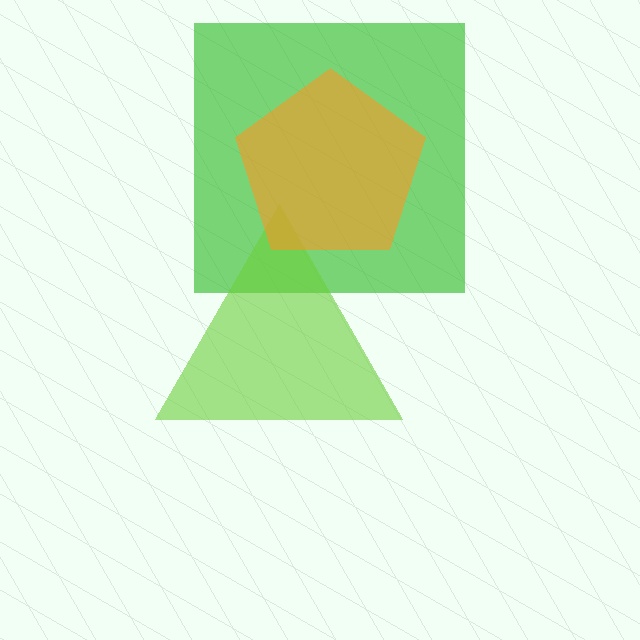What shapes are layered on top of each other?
The layered shapes are: a green square, a lime triangle, an orange pentagon.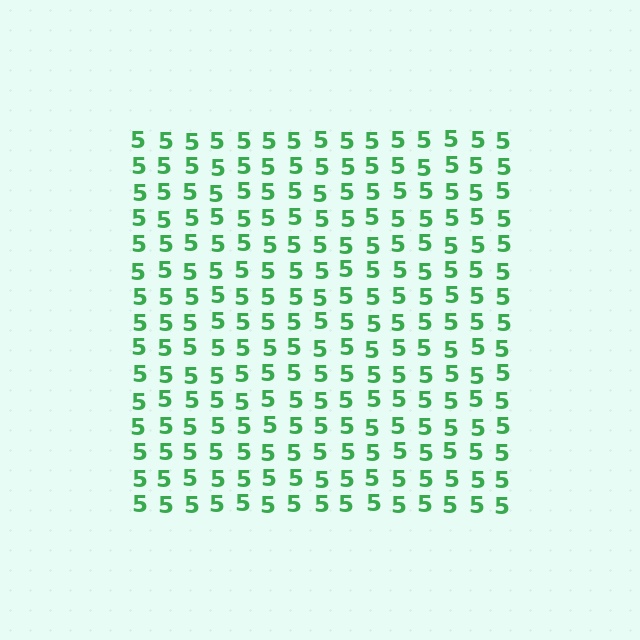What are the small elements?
The small elements are digit 5's.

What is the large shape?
The large shape is a square.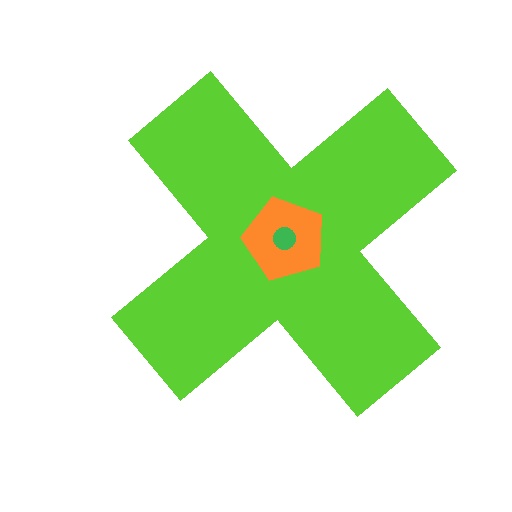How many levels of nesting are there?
3.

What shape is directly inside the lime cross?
The orange pentagon.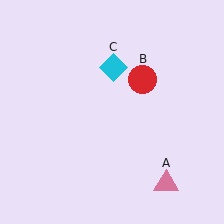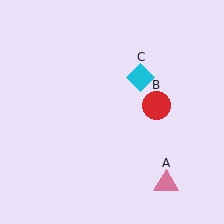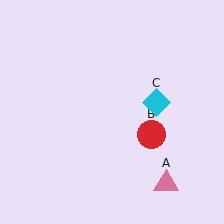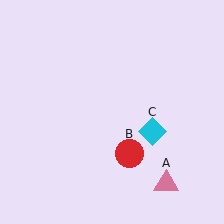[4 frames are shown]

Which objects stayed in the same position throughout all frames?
Pink triangle (object A) remained stationary.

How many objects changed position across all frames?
2 objects changed position: red circle (object B), cyan diamond (object C).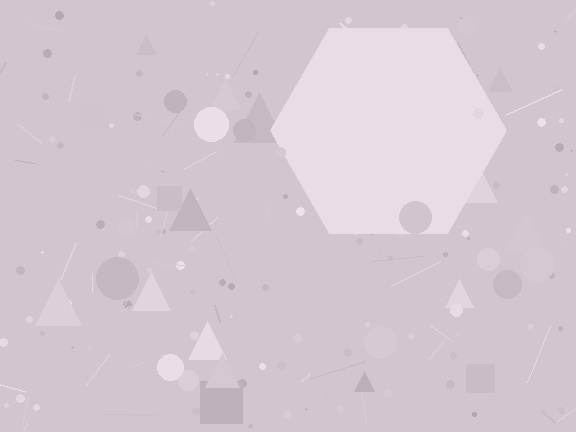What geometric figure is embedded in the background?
A hexagon is embedded in the background.